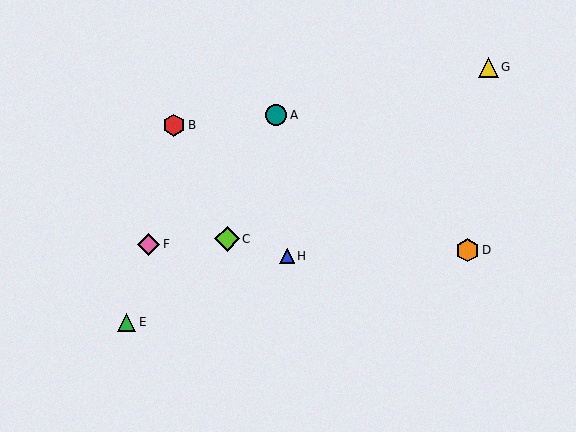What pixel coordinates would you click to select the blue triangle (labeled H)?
Click at (287, 256) to select the blue triangle H.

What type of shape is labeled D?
Shape D is an orange hexagon.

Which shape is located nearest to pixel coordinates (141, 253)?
The pink diamond (labeled F) at (149, 244) is nearest to that location.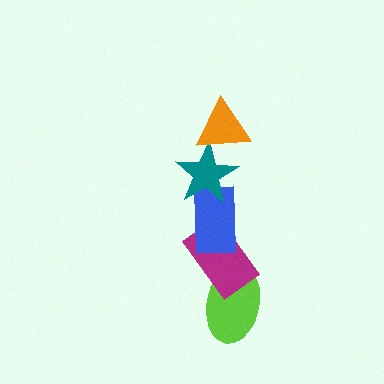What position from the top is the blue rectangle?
The blue rectangle is 3rd from the top.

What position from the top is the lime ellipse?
The lime ellipse is 5th from the top.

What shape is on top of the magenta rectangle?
The blue rectangle is on top of the magenta rectangle.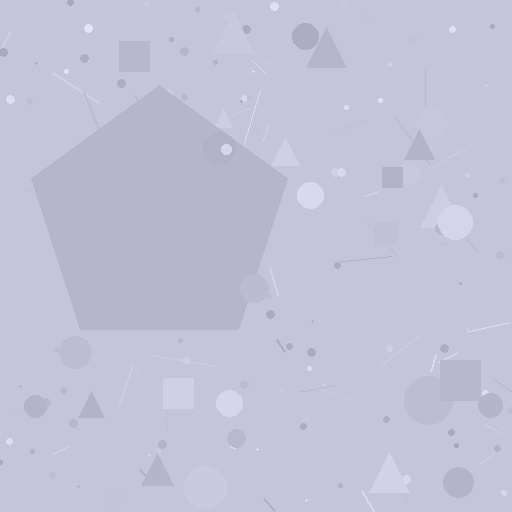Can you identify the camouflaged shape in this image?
The camouflaged shape is a pentagon.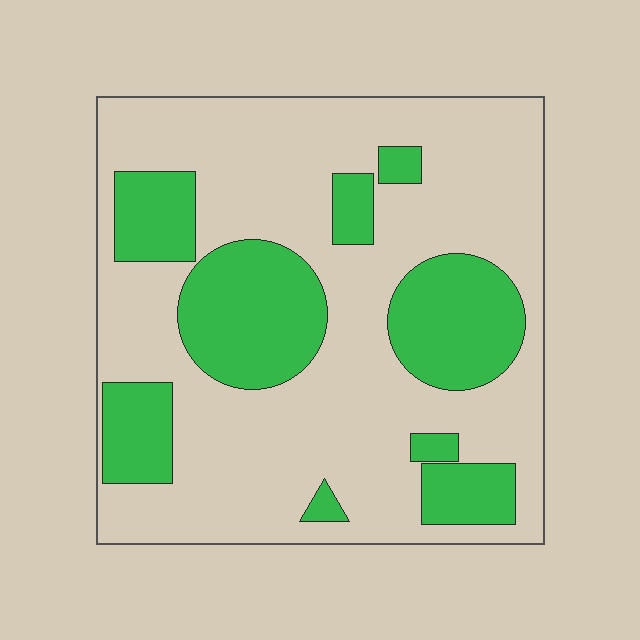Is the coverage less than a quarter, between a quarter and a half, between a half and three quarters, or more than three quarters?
Between a quarter and a half.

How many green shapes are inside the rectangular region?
9.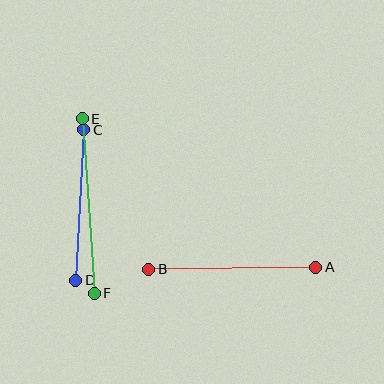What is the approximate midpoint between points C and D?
The midpoint is at approximately (80, 205) pixels.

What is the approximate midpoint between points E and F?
The midpoint is at approximately (88, 206) pixels.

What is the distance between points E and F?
The distance is approximately 175 pixels.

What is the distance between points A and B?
The distance is approximately 167 pixels.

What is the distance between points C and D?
The distance is approximately 150 pixels.